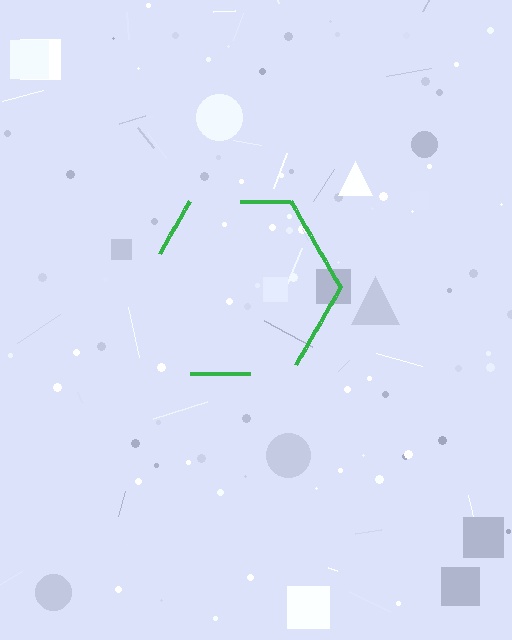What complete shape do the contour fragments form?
The contour fragments form a hexagon.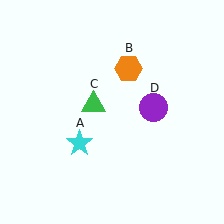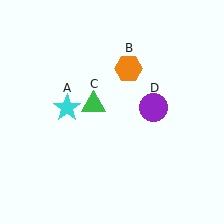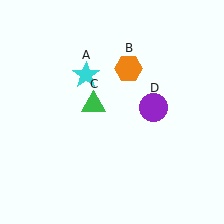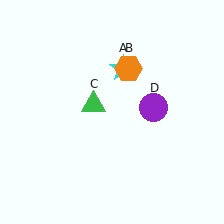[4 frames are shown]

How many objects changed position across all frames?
1 object changed position: cyan star (object A).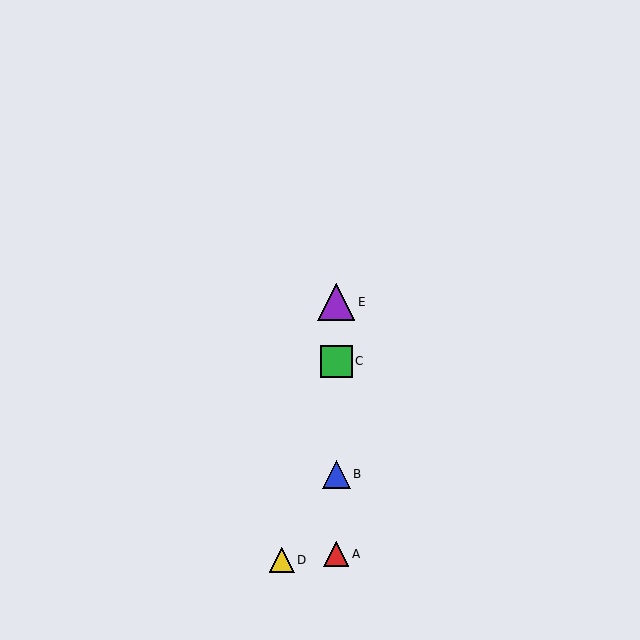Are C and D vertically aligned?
No, C is at x≈336 and D is at x≈282.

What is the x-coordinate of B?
Object B is at x≈336.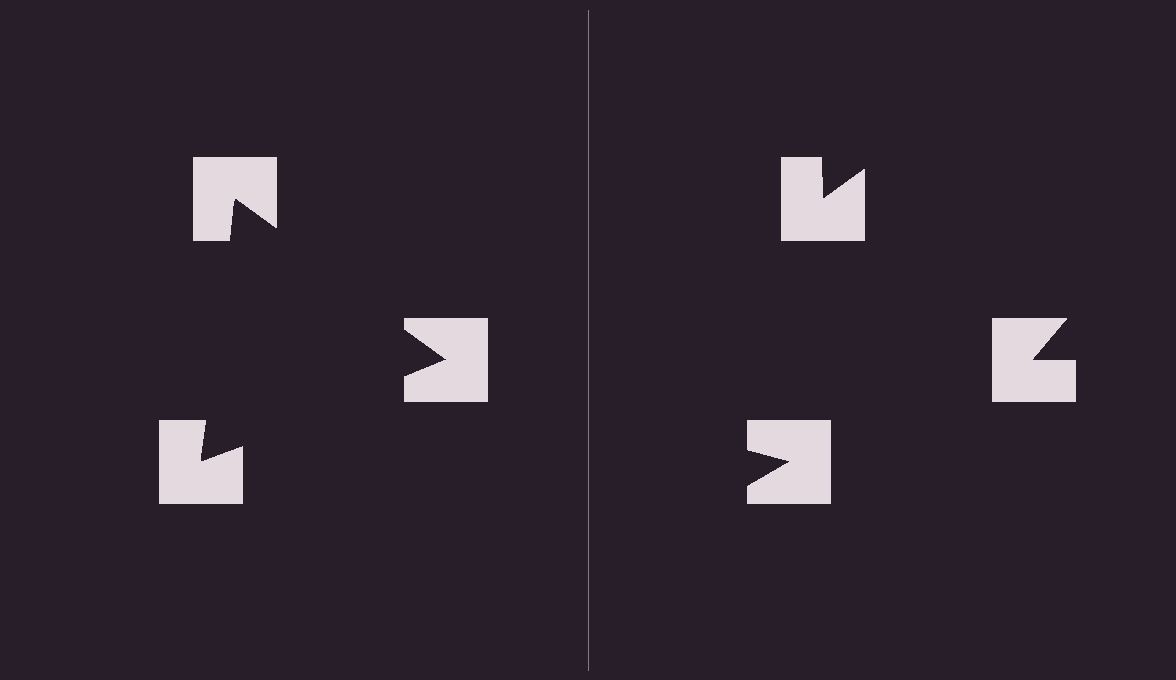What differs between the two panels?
The notched squares are positioned identically on both sides; only the wedge orientations differ. On the left they align to a triangle; on the right they are misaligned.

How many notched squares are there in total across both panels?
6 — 3 on each side.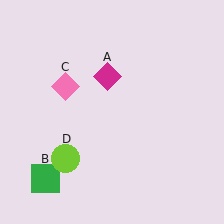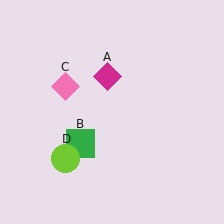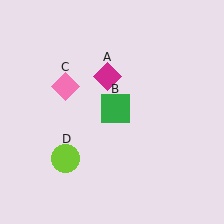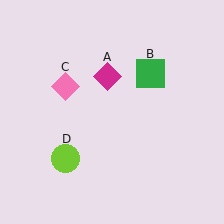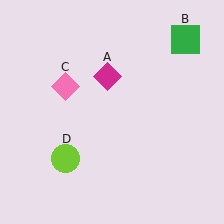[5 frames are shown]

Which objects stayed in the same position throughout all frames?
Magenta diamond (object A) and pink diamond (object C) and lime circle (object D) remained stationary.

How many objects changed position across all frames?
1 object changed position: green square (object B).